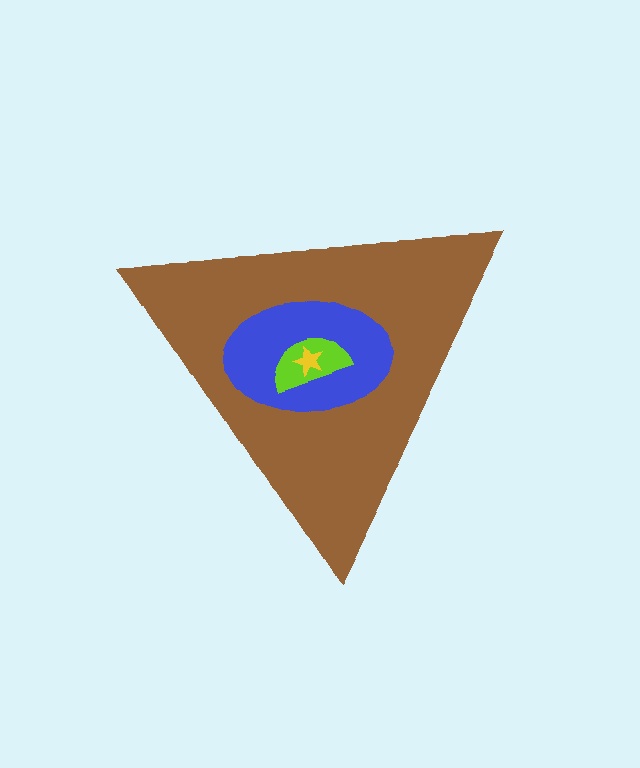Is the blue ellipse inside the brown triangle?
Yes.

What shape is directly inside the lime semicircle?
The yellow star.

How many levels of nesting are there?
4.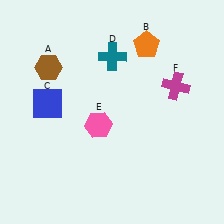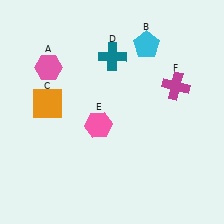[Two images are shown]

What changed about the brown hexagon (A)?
In Image 1, A is brown. In Image 2, it changed to pink.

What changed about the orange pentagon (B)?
In Image 1, B is orange. In Image 2, it changed to cyan.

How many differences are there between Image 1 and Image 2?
There are 3 differences between the two images.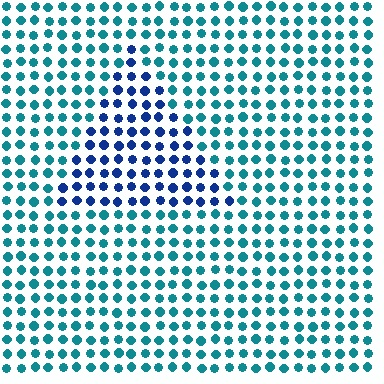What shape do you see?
I see a triangle.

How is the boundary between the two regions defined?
The boundary is defined purely by a slight shift in hue (about 41 degrees). Spacing, size, and orientation are identical on both sides.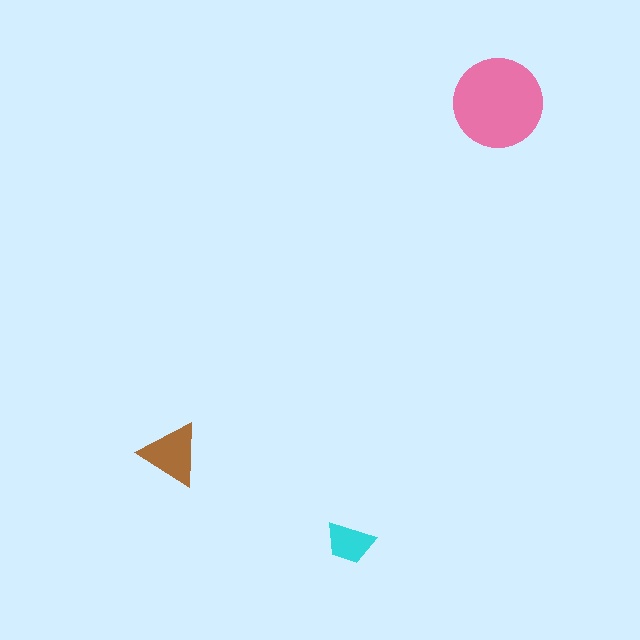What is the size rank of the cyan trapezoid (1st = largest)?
3rd.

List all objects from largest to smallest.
The pink circle, the brown triangle, the cyan trapezoid.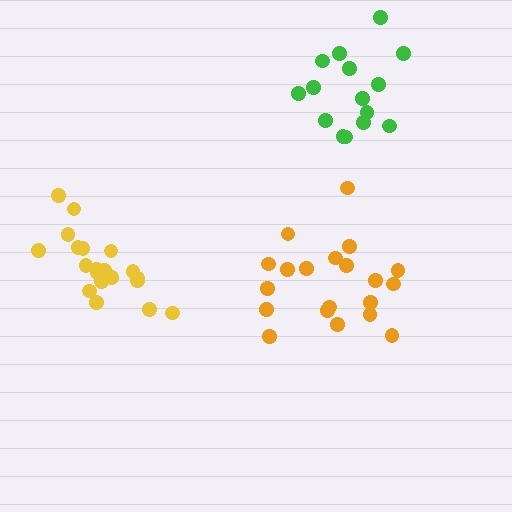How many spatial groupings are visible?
There are 3 spatial groupings.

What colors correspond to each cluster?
The clusters are colored: orange, yellow, green.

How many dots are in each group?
Group 1: 20 dots, Group 2: 20 dots, Group 3: 15 dots (55 total).